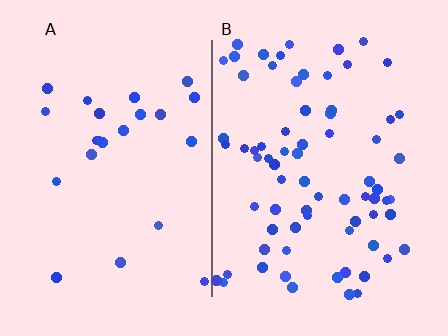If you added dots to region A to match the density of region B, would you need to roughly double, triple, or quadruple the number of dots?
Approximately triple.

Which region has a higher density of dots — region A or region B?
B (the right).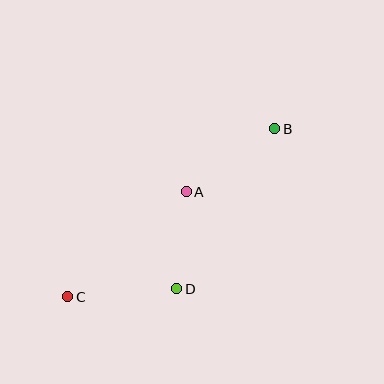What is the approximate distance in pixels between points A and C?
The distance between A and C is approximately 158 pixels.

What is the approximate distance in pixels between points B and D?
The distance between B and D is approximately 187 pixels.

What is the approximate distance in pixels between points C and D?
The distance between C and D is approximately 109 pixels.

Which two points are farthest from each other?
Points B and C are farthest from each other.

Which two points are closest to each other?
Points A and D are closest to each other.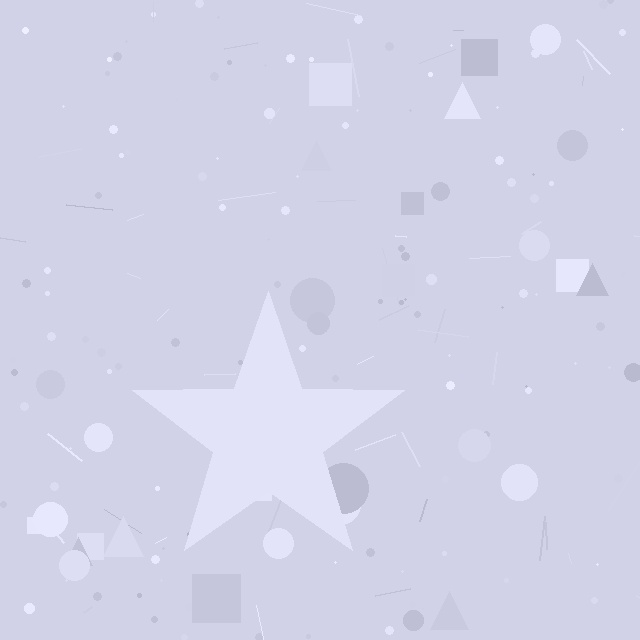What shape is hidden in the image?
A star is hidden in the image.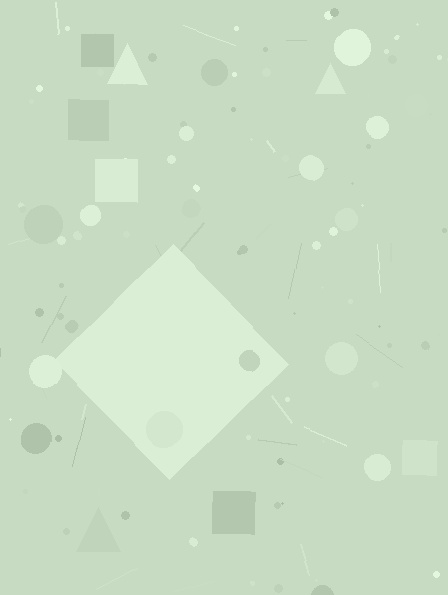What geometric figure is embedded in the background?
A diamond is embedded in the background.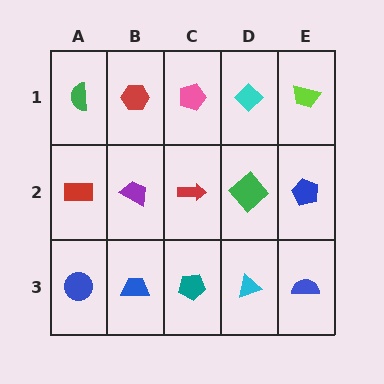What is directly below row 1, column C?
A red arrow.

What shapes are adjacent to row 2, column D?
A cyan diamond (row 1, column D), a cyan triangle (row 3, column D), a red arrow (row 2, column C), a blue pentagon (row 2, column E).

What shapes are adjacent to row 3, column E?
A blue pentagon (row 2, column E), a cyan triangle (row 3, column D).